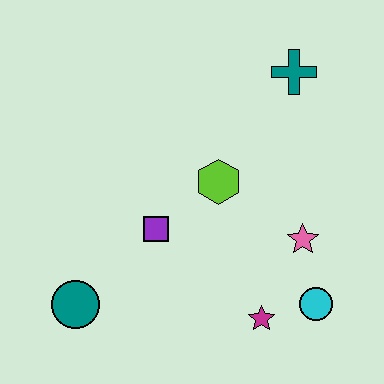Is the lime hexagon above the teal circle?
Yes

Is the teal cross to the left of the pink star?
Yes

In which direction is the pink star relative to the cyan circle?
The pink star is above the cyan circle.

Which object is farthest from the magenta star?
The teal cross is farthest from the magenta star.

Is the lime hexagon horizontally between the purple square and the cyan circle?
Yes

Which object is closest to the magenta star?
The cyan circle is closest to the magenta star.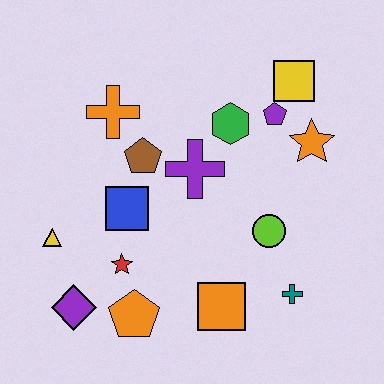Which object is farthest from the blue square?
The yellow square is farthest from the blue square.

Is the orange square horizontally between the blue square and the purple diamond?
No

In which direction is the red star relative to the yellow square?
The red star is below the yellow square.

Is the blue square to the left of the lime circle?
Yes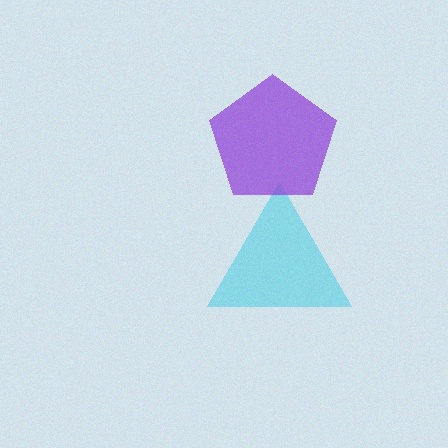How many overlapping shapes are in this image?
There are 2 overlapping shapes in the image.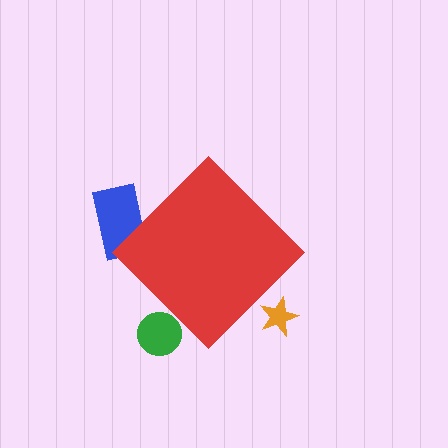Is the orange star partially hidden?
Yes, the orange star is partially hidden behind the red diamond.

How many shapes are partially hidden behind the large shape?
3 shapes are partially hidden.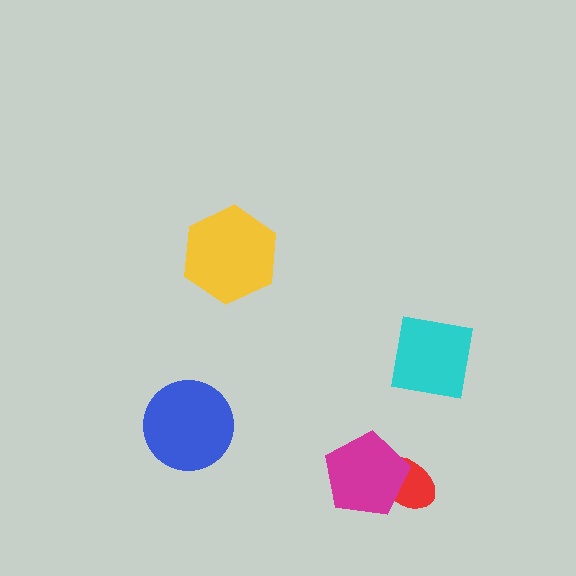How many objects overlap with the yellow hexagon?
0 objects overlap with the yellow hexagon.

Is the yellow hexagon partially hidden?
No, no other shape covers it.